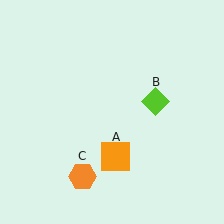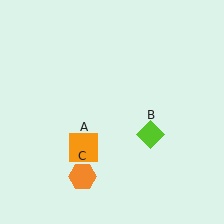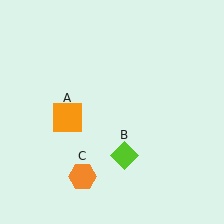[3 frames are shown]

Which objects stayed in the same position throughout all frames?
Orange hexagon (object C) remained stationary.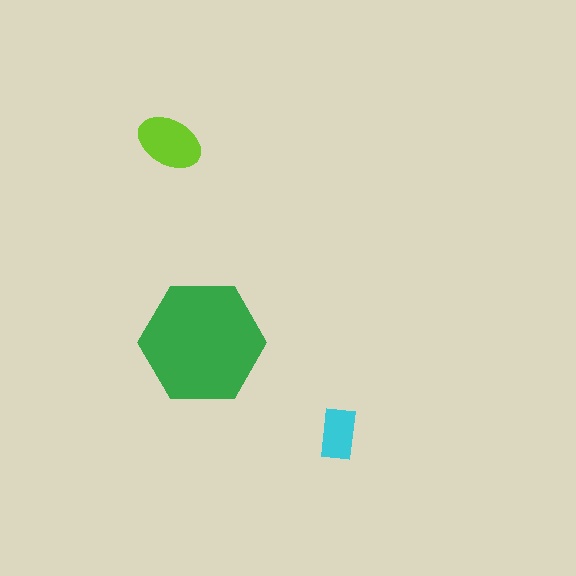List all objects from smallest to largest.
The cyan rectangle, the lime ellipse, the green hexagon.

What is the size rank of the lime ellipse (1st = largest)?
2nd.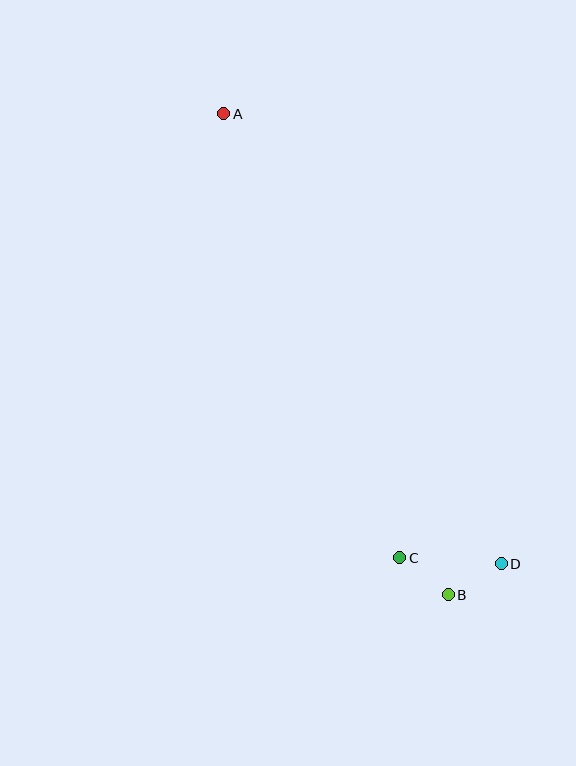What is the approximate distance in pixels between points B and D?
The distance between B and D is approximately 61 pixels.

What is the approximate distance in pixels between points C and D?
The distance between C and D is approximately 102 pixels.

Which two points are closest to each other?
Points B and C are closest to each other.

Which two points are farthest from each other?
Points A and B are farthest from each other.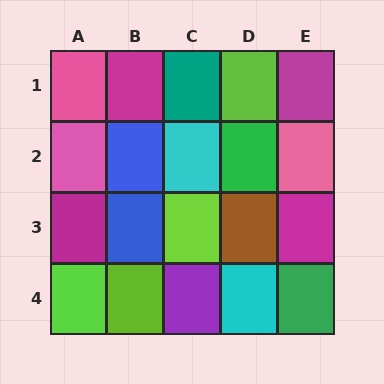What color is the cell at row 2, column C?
Cyan.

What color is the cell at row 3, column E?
Magenta.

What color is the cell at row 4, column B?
Lime.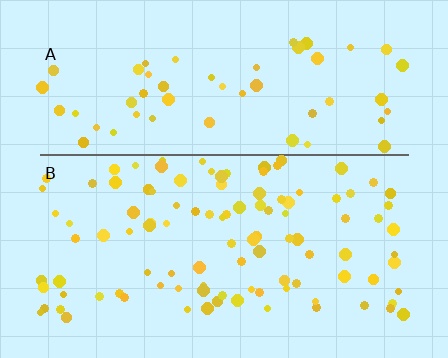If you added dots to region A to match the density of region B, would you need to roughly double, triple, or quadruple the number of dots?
Approximately double.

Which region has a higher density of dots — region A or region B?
B (the bottom).